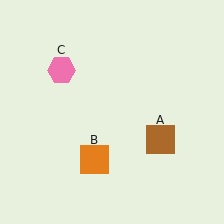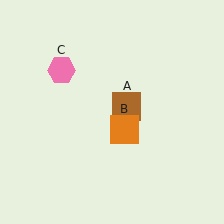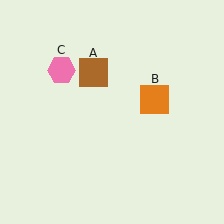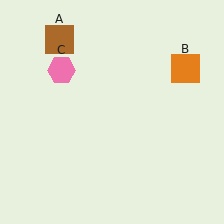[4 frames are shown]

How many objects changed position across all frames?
2 objects changed position: brown square (object A), orange square (object B).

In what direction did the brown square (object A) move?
The brown square (object A) moved up and to the left.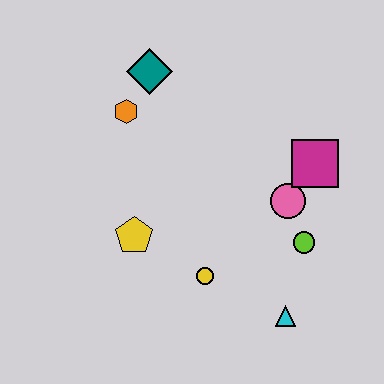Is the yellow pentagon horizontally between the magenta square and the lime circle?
No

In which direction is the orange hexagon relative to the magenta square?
The orange hexagon is to the left of the magenta square.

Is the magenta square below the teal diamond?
Yes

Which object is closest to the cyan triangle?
The lime circle is closest to the cyan triangle.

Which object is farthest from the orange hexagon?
The cyan triangle is farthest from the orange hexagon.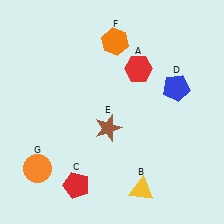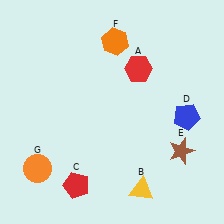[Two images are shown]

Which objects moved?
The objects that moved are: the blue pentagon (D), the brown star (E).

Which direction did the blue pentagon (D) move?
The blue pentagon (D) moved down.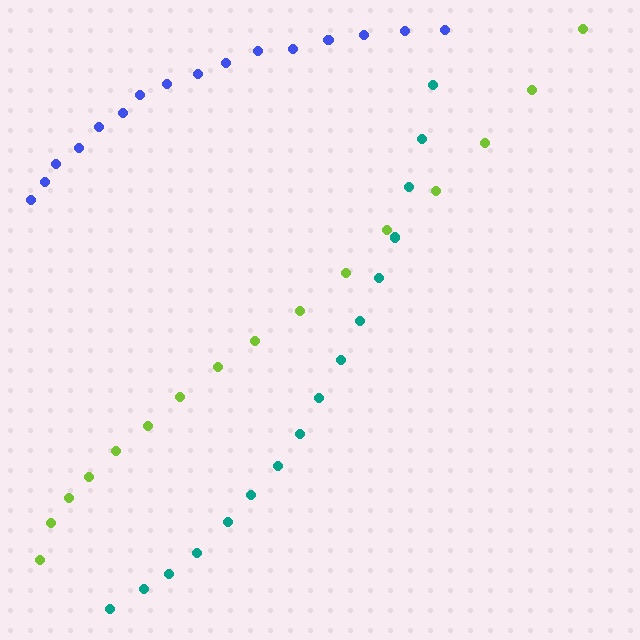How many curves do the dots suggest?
There are 3 distinct paths.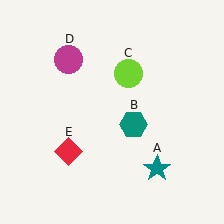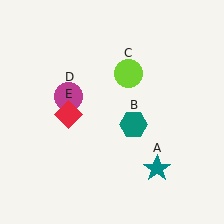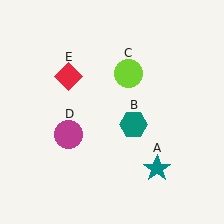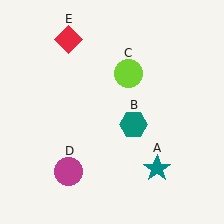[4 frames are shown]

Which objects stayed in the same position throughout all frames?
Teal star (object A) and teal hexagon (object B) and lime circle (object C) remained stationary.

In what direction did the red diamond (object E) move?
The red diamond (object E) moved up.